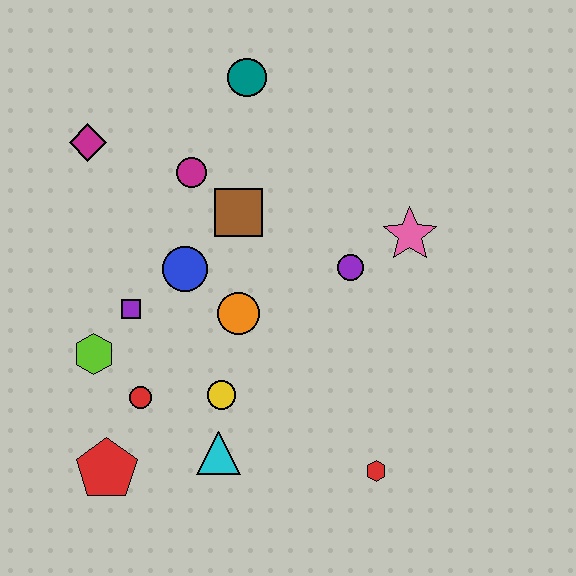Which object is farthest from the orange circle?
The teal circle is farthest from the orange circle.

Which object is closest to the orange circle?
The blue circle is closest to the orange circle.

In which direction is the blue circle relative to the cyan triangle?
The blue circle is above the cyan triangle.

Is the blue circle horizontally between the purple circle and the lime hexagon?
Yes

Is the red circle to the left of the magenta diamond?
No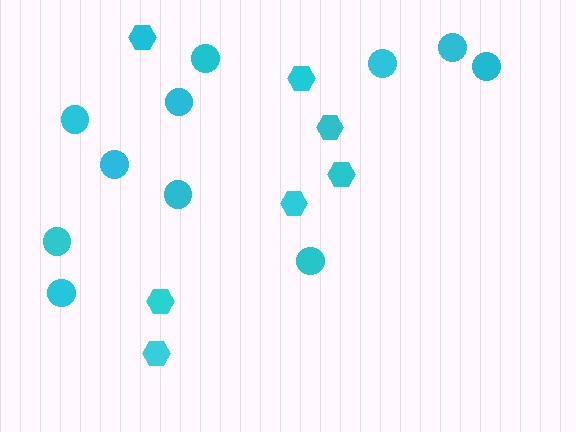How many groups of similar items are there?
There are 2 groups: one group of hexagons (7) and one group of circles (11).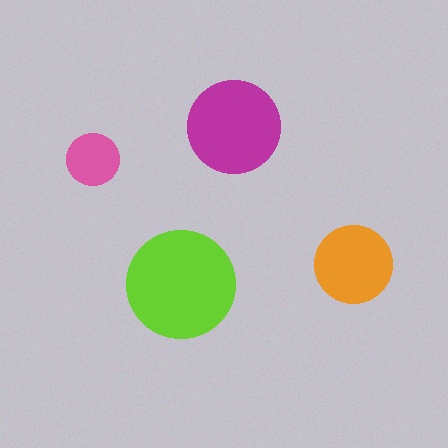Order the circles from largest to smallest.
the lime one, the magenta one, the orange one, the pink one.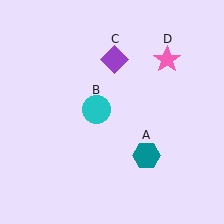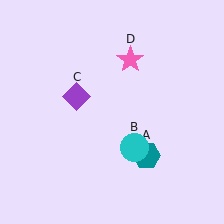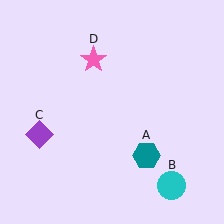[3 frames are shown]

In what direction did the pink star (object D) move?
The pink star (object D) moved left.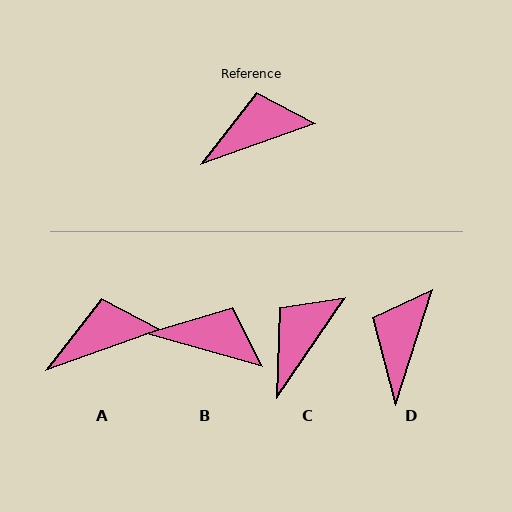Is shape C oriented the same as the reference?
No, it is off by about 36 degrees.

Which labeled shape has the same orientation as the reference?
A.